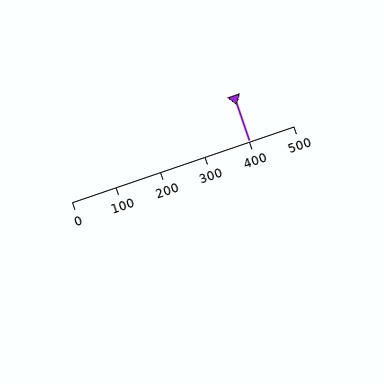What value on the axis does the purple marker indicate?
The marker indicates approximately 400.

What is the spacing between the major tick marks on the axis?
The major ticks are spaced 100 apart.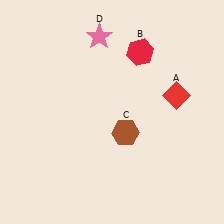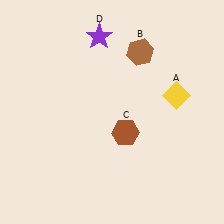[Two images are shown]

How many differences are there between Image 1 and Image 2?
There are 3 differences between the two images.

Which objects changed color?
A changed from red to yellow. B changed from red to brown. D changed from pink to purple.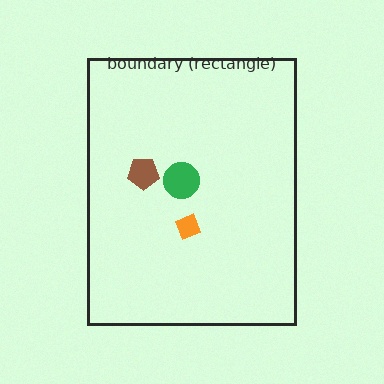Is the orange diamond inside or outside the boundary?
Inside.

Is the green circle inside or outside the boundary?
Inside.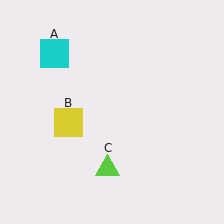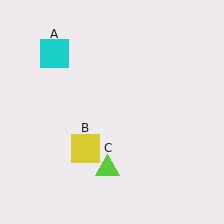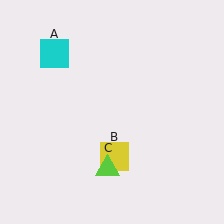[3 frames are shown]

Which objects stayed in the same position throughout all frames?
Cyan square (object A) and lime triangle (object C) remained stationary.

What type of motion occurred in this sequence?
The yellow square (object B) rotated counterclockwise around the center of the scene.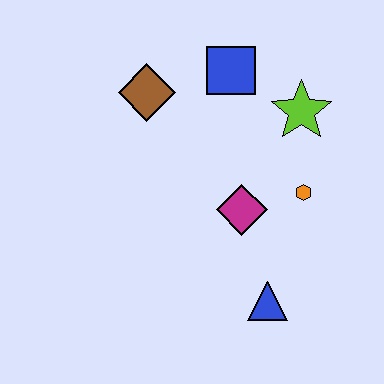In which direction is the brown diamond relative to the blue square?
The brown diamond is to the left of the blue square.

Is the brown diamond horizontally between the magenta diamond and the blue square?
No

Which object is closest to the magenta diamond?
The orange hexagon is closest to the magenta diamond.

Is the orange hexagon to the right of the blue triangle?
Yes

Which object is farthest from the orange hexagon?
The brown diamond is farthest from the orange hexagon.